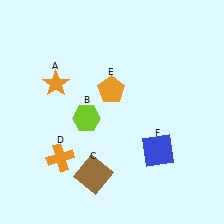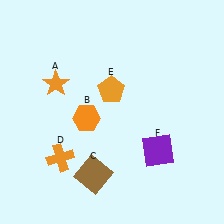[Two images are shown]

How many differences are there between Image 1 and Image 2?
There are 2 differences between the two images.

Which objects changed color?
B changed from lime to orange. F changed from blue to purple.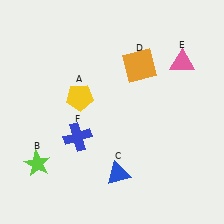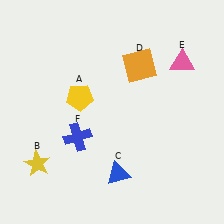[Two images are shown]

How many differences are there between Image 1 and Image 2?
There is 1 difference between the two images.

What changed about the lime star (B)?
In Image 1, B is lime. In Image 2, it changed to yellow.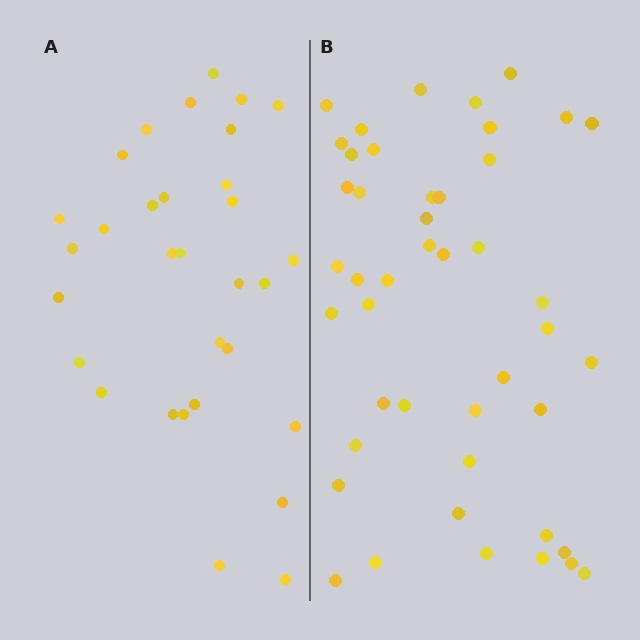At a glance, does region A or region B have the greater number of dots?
Region B (the right region) has more dots.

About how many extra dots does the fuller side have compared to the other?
Region B has approximately 15 more dots than region A.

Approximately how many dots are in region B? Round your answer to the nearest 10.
About 40 dots. (The exact count is 45, which rounds to 40.)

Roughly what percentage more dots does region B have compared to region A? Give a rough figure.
About 45% more.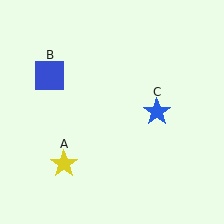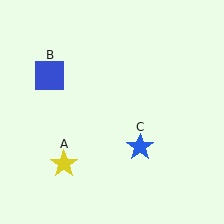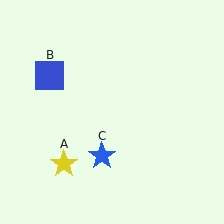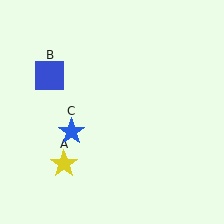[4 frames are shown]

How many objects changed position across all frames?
1 object changed position: blue star (object C).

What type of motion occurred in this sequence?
The blue star (object C) rotated clockwise around the center of the scene.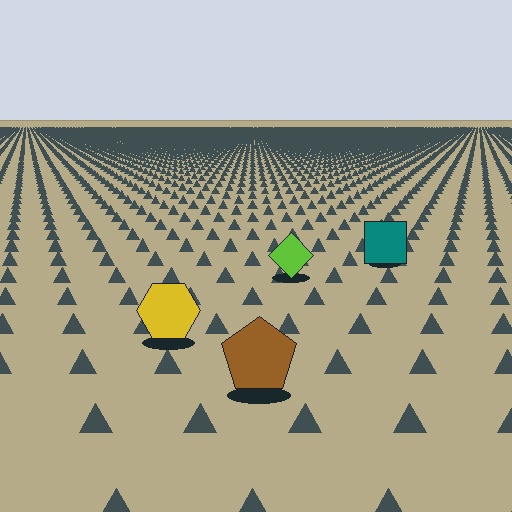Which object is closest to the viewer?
The brown pentagon is closest. The texture marks near it are larger and more spread out.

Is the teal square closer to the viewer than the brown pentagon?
No. The brown pentagon is closer — you can tell from the texture gradient: the ground texture is coarser near it.